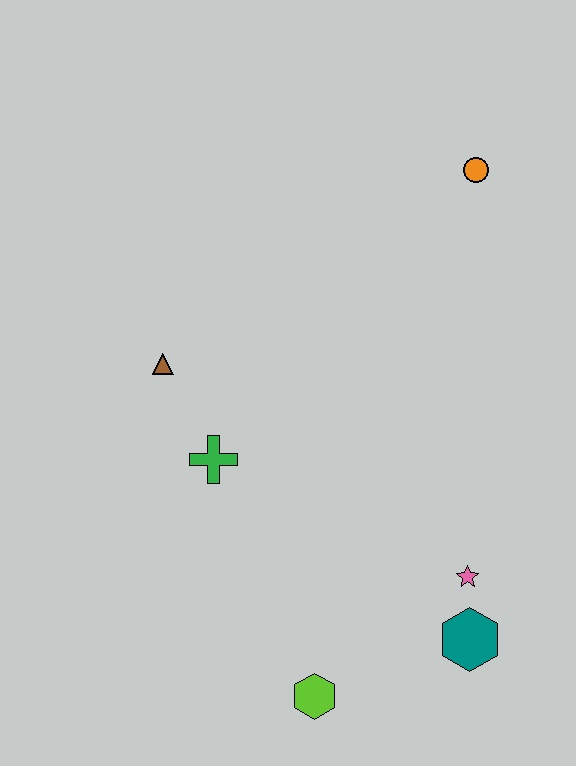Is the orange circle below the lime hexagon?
No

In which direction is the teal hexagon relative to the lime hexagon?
The teal hexagon is to the right of the lime hexagon.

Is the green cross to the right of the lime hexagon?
No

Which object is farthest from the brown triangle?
The teal hexagon is farthest from the brown triangle.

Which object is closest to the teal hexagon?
The pink star is closest to the teal hexagon.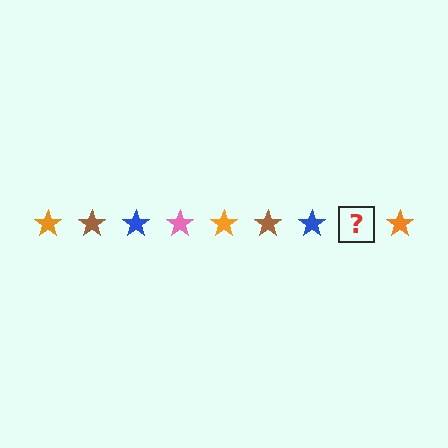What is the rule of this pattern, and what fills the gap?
The rule is that the pattern cycles through orange, brown, blue, pink stars. The gap should be filled with a pink star.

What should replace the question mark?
The question mark should be replaced with a pink star.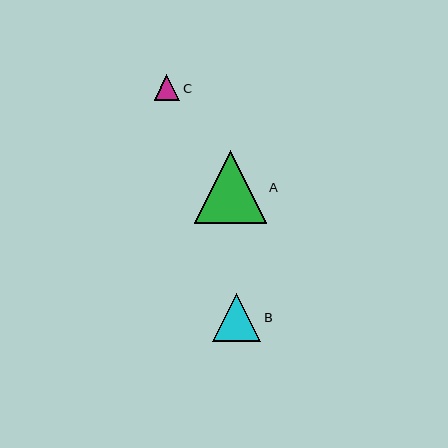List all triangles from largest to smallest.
From largest to smallest: A, B, C.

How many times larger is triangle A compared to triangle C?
Triangle A is approximately 2.8 times the size of triangle C.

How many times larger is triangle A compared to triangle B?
Triangle A is approximately 1.5 times the size of triangle B.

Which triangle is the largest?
Triangle A is the largest with a size of approximately 72 pixels.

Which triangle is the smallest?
Triangle C is the smallest with a size of approximately 26 pixels.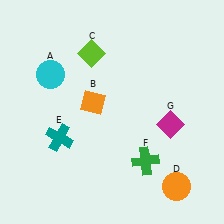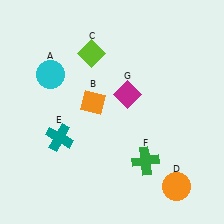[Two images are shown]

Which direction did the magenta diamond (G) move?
The magenta diamond (G) moved left.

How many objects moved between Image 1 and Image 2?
1 object moved between the two images.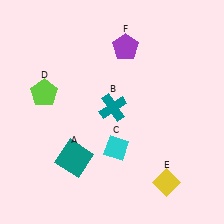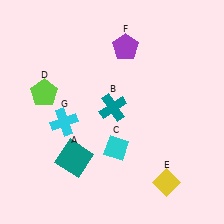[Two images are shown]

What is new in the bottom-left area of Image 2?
A cyan cross (G) was added in the bottom-left area of Image 2.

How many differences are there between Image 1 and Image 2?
There is 1 difference between the two images.